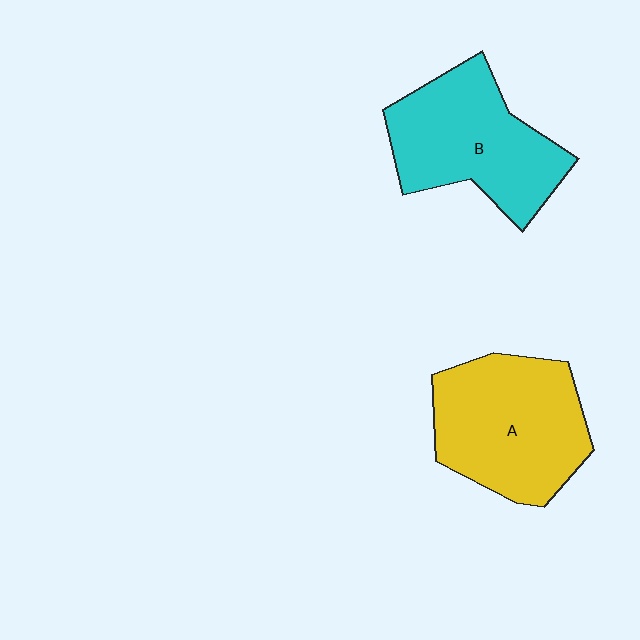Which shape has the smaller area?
Shape B (cyan).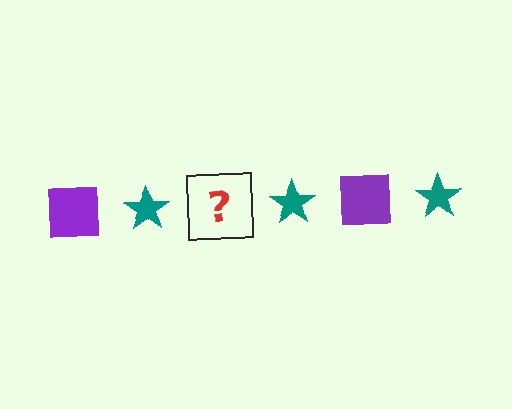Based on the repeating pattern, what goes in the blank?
The blank should be a purple square.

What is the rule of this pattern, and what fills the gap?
The rule is that the pattern alternates between purple square and teal star. The gap should be filled with a purple square.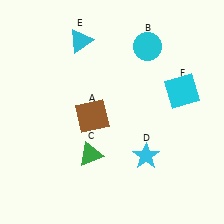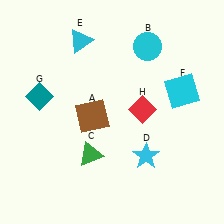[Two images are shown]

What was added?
A teal diamond (G), a red diamond (H) were added in Image 2.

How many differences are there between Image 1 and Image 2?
There are 2 differences between the two images.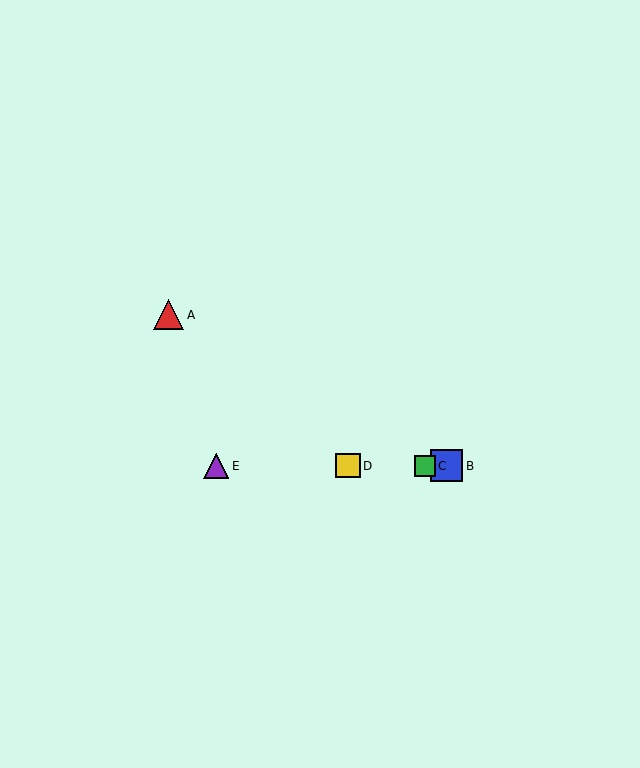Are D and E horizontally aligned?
Yes, both are at y≈466.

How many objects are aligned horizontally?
4 objects (B, C, D, E) are aligned horizontally.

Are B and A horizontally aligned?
No, B is at y≈466 and A is at y≈315.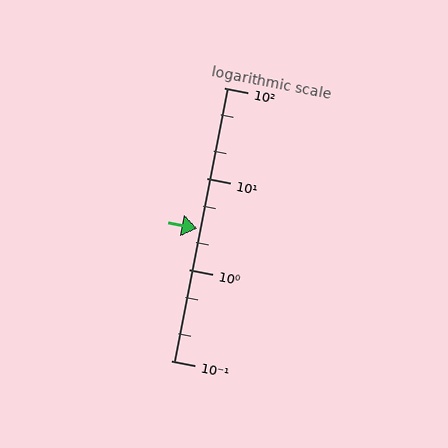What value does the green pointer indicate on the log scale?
The pointer indicates approximately 2.8.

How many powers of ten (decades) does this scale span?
The scale spans 3 decades, from 0.1 to 100.